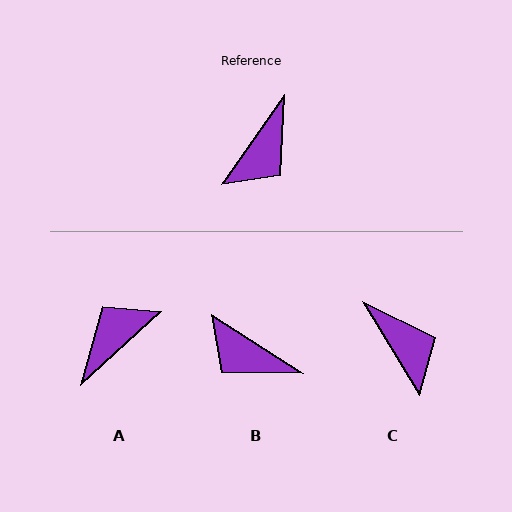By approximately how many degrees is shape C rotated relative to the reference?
Approximately 67 degrees counter-clockwise.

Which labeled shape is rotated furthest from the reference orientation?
A, about 168 degrees away.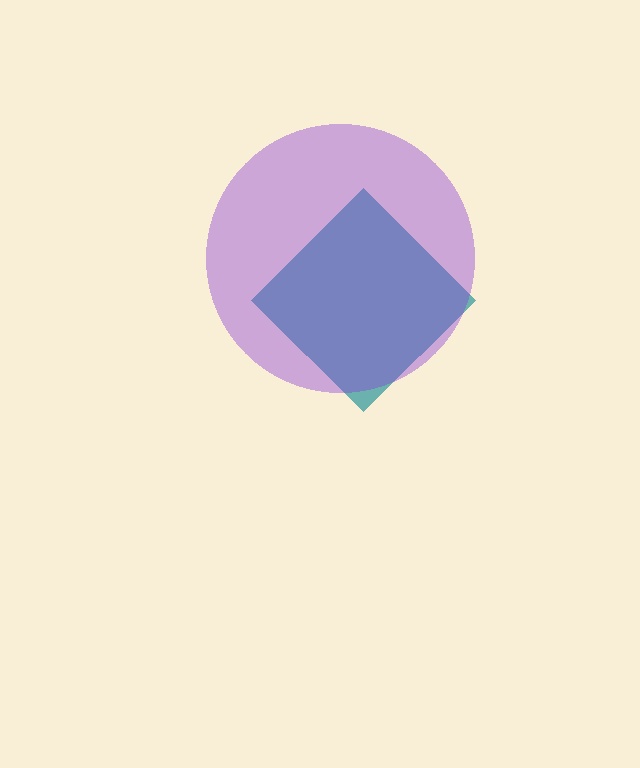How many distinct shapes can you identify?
There are 2 distinct shapes: a teal diamond, a purple circle.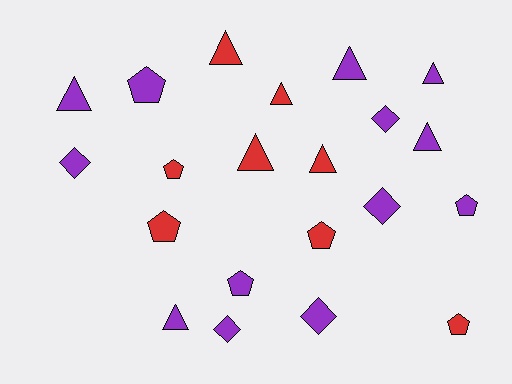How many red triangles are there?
There are 4 red triangles.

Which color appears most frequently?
Purple, with 13 objects.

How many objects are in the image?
There are 21 objects.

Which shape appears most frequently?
Triangle, with 9 objects.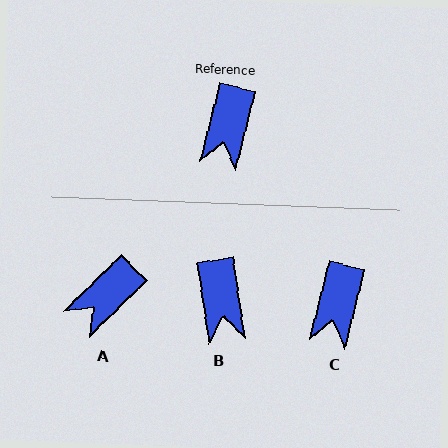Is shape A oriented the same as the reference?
No, it is off by about 32 degrees.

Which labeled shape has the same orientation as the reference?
C.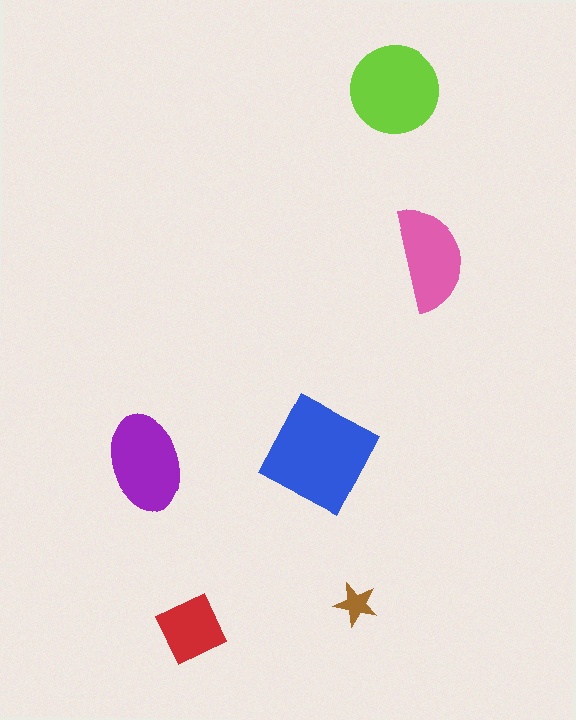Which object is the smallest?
The brown star.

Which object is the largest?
The blue square.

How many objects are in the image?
There are 6 objects in the image.